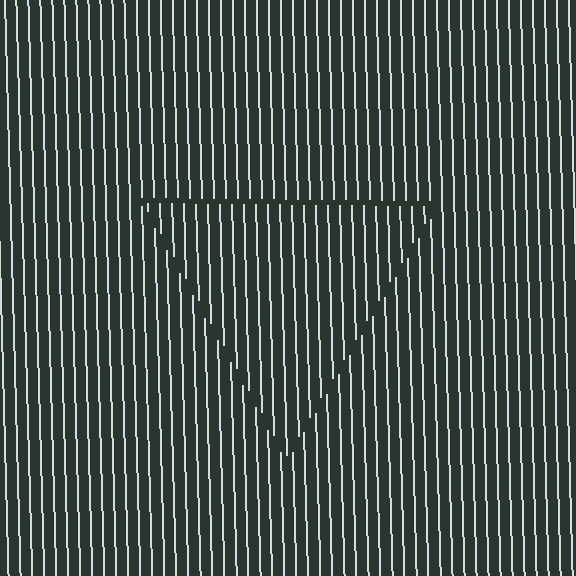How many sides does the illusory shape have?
3 sides — the line-ends trace a triangle.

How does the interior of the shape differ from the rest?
The interior of the shape contains the same grating, shifted by half a period — the contour is defined by the phase discontinuity where line-ends from the inner and outer gratings abut.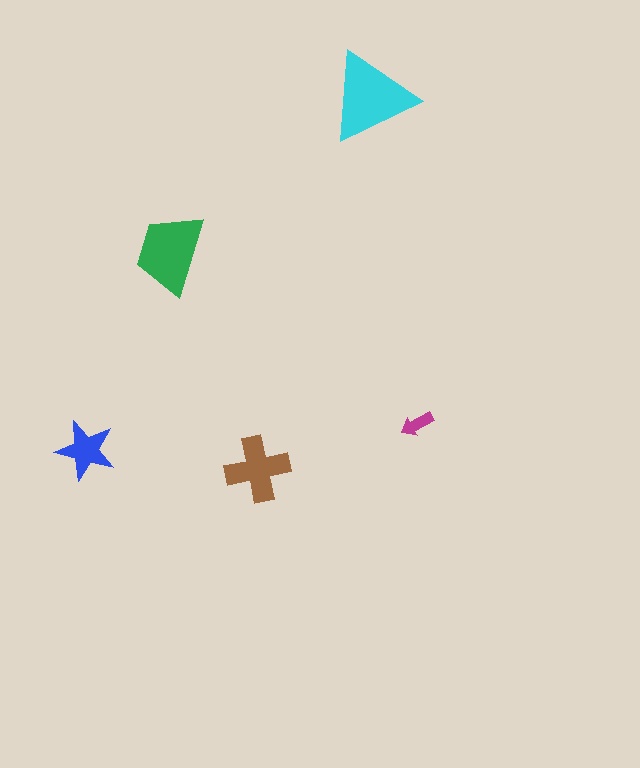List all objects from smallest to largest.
The magenta arrow, the blue star, the brown cross, the green trapezoid, the cyan triangle.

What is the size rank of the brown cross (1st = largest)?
3rd.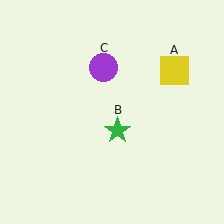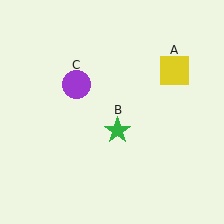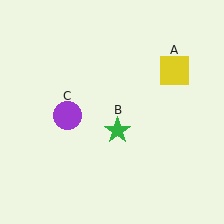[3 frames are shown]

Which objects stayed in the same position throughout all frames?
Yellow square (object A) and green star (object B) remained stationary.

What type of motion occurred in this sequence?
The purple circle (object C) rotated counterclockwise around the center of the scene.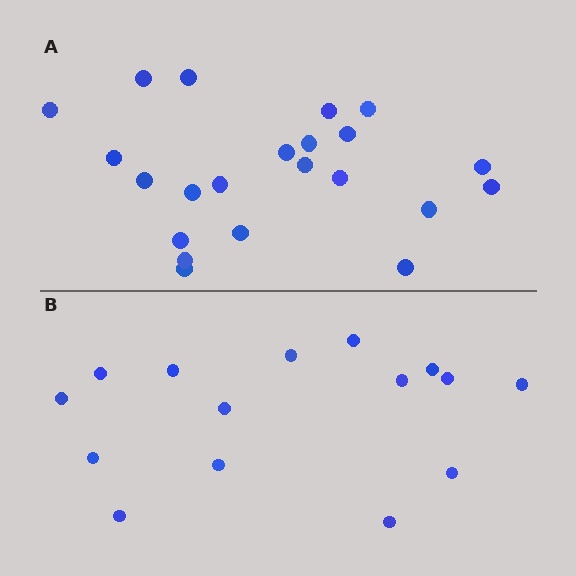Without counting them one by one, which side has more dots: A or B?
Region A (the top region) has more dots.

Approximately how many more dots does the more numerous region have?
Region A has roughly 8 or so more dots than region B.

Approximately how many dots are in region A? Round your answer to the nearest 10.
About 20 dots. (The exact count is 22, which rounds to 20.)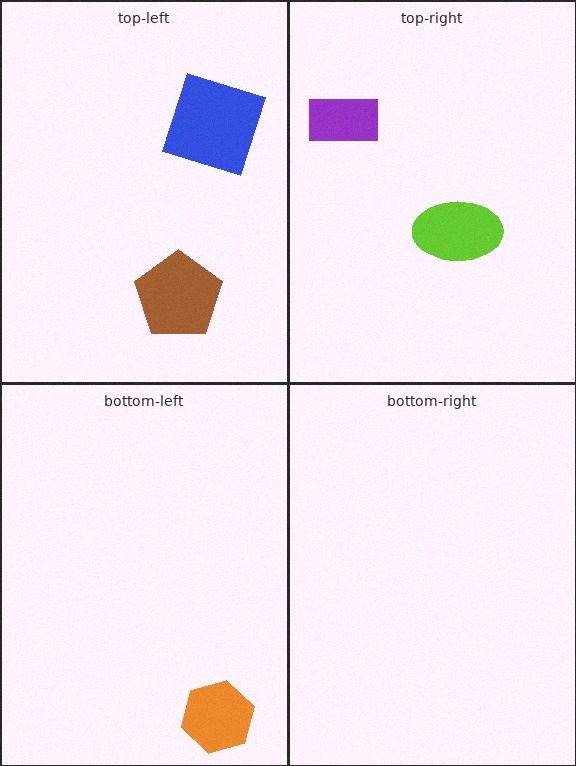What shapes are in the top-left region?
The brown pentagon, the blue square.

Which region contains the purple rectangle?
The top-right region.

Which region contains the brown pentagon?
The top-left region.